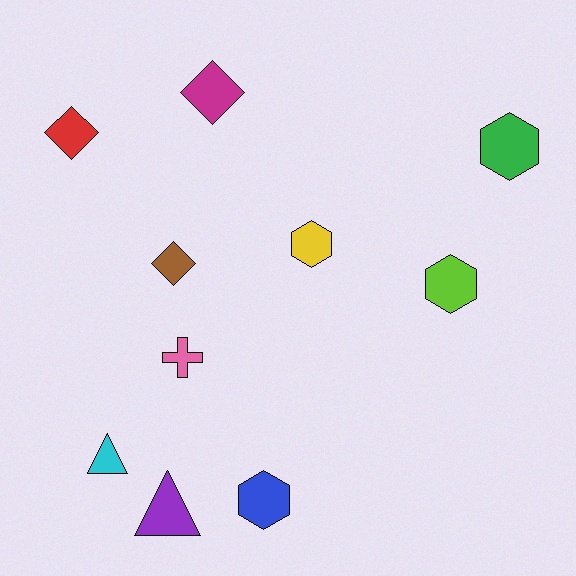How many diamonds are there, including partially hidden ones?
There are 3 diamonds.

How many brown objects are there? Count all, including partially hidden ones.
There is 1 brown object.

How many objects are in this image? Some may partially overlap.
There are 10 objects.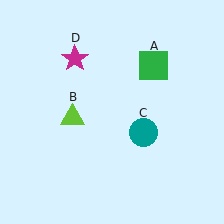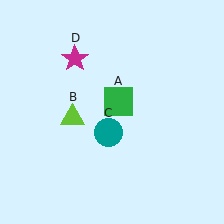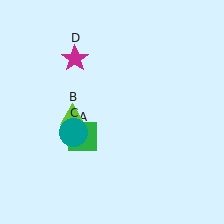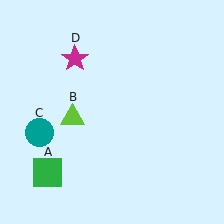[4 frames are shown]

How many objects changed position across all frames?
2 objects changed position: green square (object A), teal circle (object C).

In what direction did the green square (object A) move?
The green square (object A) moved down and to the left.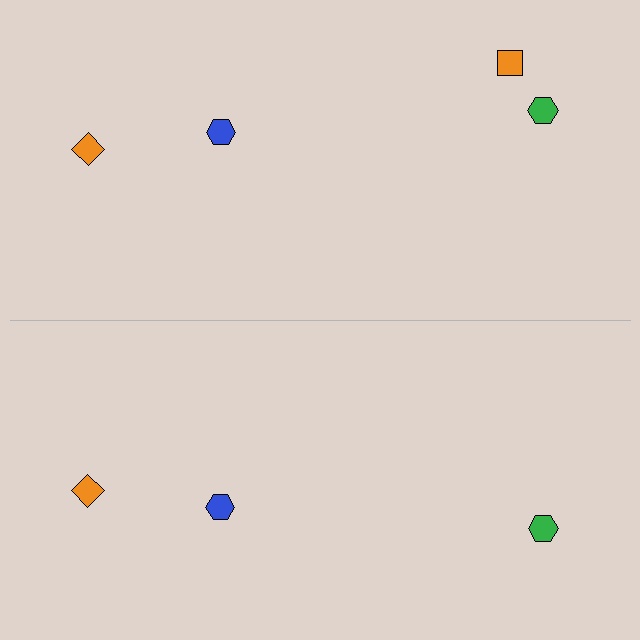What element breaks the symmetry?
A orange square is missing from the bottom side.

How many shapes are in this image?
There are 7 shapes in this image.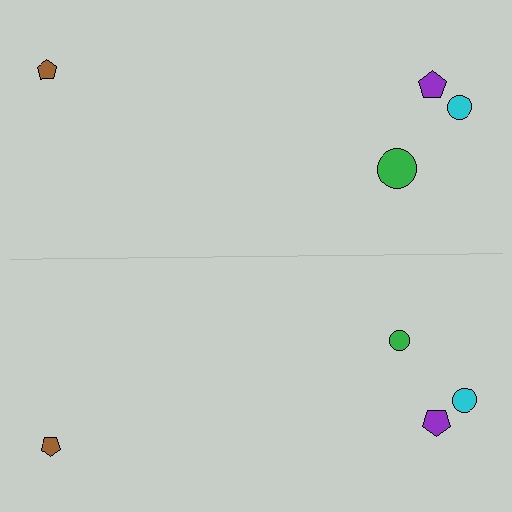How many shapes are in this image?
There are 8 shapes in this image.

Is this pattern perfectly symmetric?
No, the pattern is not perfectly symmetric. The green circle on the bottom side has a different size than its mirror counterpart.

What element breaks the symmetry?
The green circle on the bottom side has a different size than its mirror counterpart.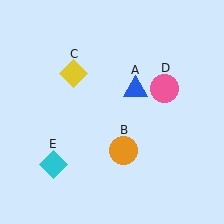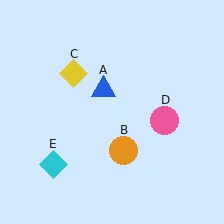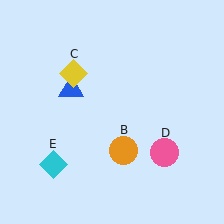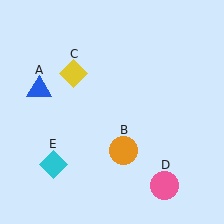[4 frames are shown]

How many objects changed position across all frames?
2 objects changed position: blue triangle (object A), pink circle (object D).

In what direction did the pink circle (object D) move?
The pink circle (object D) moved down.